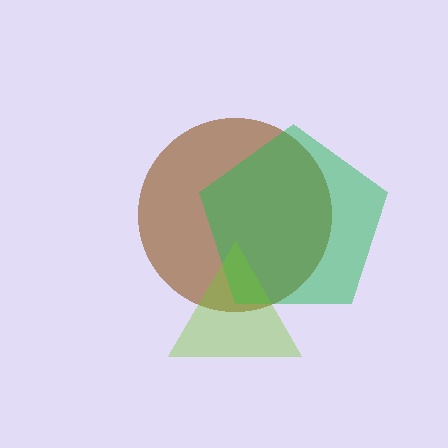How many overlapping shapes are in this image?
There are 3 overlapping shapes in the image.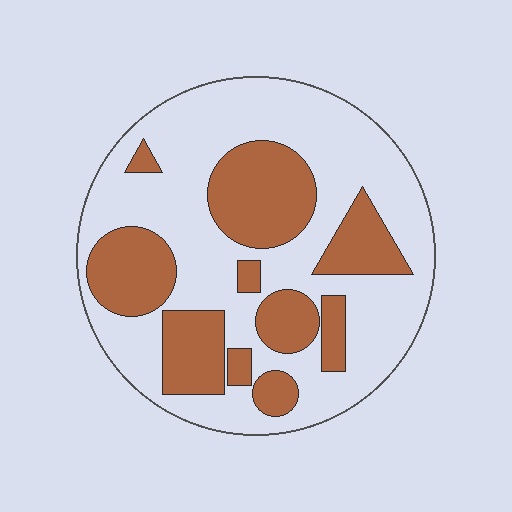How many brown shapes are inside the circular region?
10.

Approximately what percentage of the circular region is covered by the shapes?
Approximately 35%.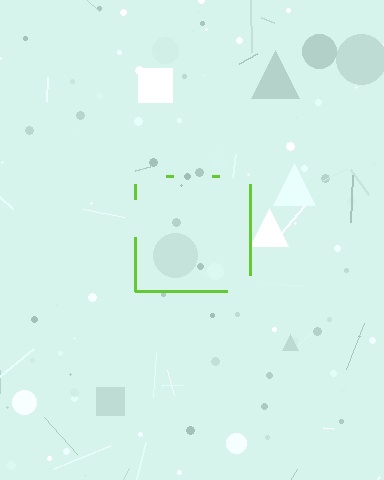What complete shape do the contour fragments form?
The contour fragments form a square.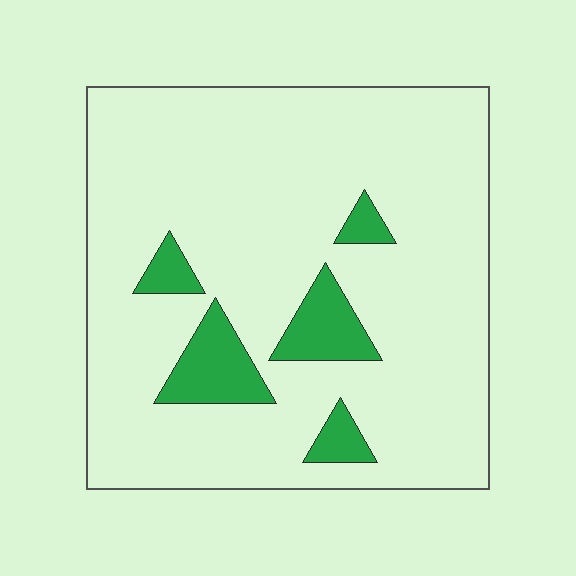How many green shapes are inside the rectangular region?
5.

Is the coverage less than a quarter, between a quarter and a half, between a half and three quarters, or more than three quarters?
Less than a quarter.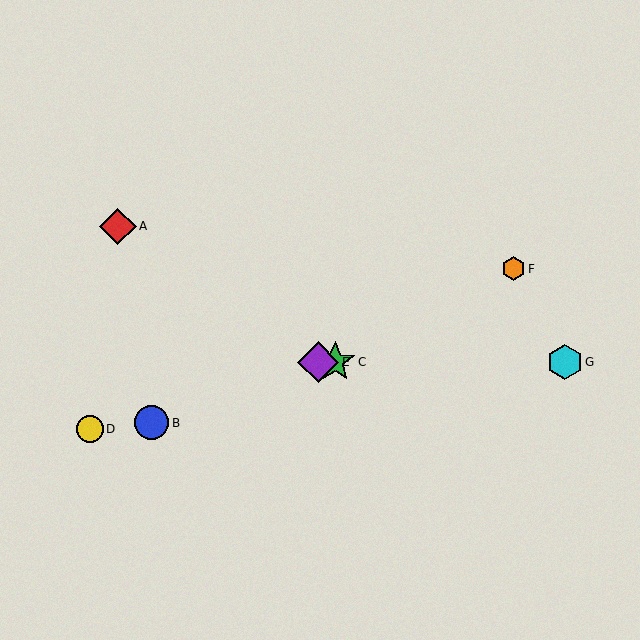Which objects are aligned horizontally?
Objects C, E, G are aligned horizontally.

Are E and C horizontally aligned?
Yes, both are at y≈362.